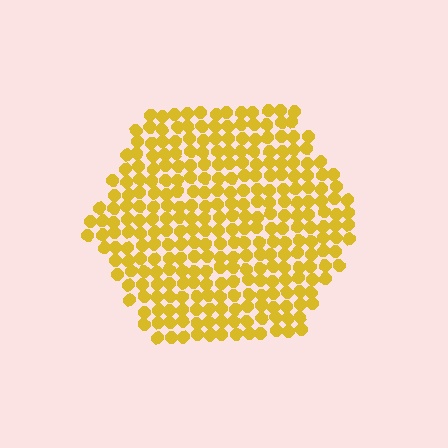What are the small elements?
The small elements are circles.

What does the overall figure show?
The overall figure shows a hexagon.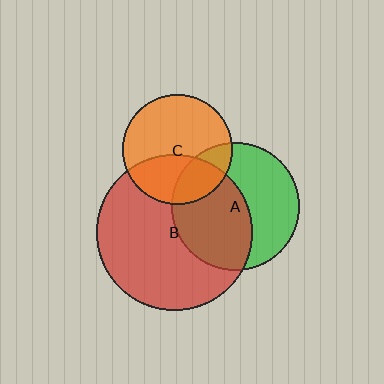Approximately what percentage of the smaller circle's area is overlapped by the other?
Approximately 25%.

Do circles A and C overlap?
Yes.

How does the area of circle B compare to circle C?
Approximately 2.0 times.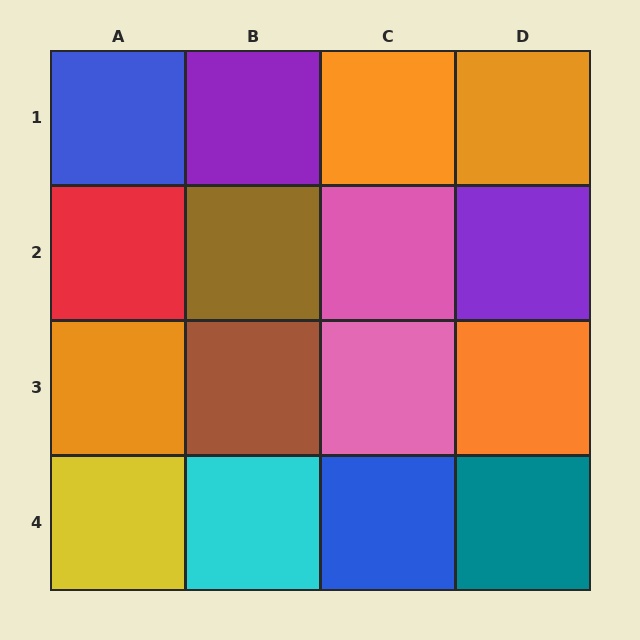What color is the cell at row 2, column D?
Purple.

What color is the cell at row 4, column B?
Cyan.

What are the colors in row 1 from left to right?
Blue, purple, orange, orange.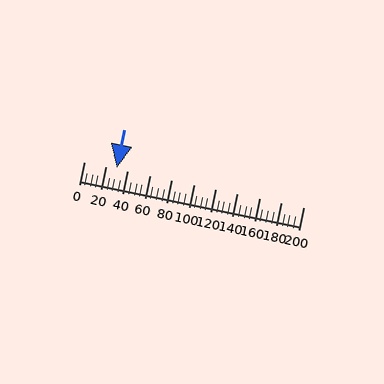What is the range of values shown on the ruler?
The ruler shows values from 0 to 200.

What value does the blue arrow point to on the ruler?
The blue arrow points to approximately 30.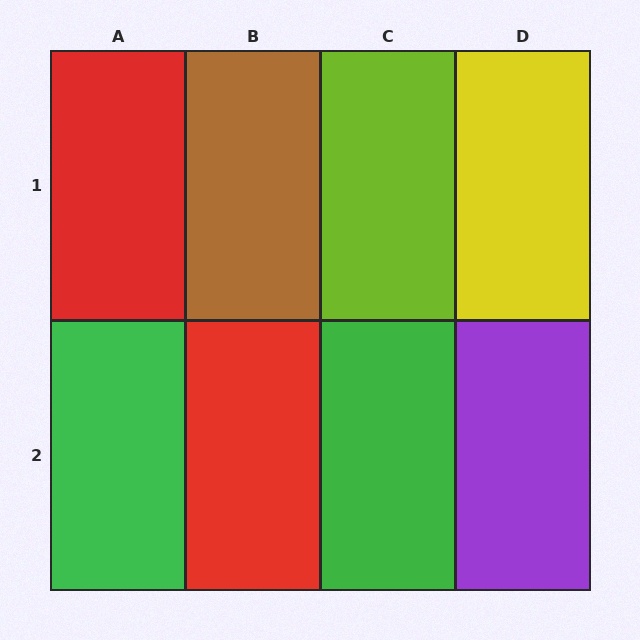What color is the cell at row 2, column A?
Green.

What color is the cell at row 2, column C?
Green.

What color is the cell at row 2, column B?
Red.